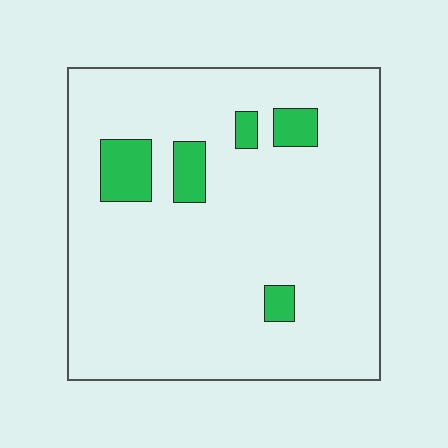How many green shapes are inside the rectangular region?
5.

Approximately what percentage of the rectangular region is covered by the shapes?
Approximately 10%.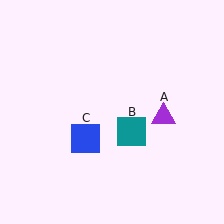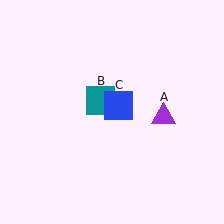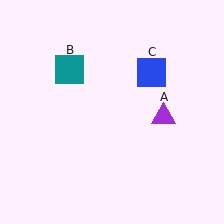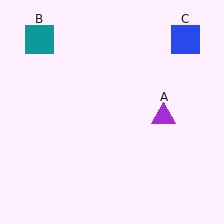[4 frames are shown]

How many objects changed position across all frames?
2 objects changed position: teal square (object B), blue square (object C).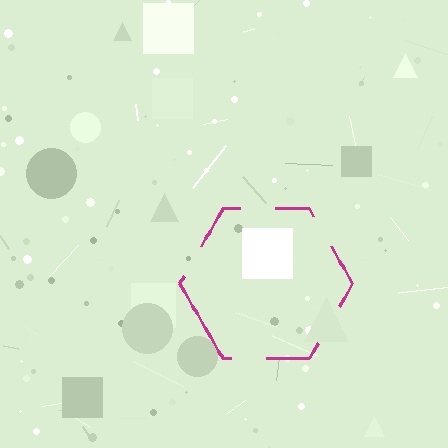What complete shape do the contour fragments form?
The contour fragments form a hexagon.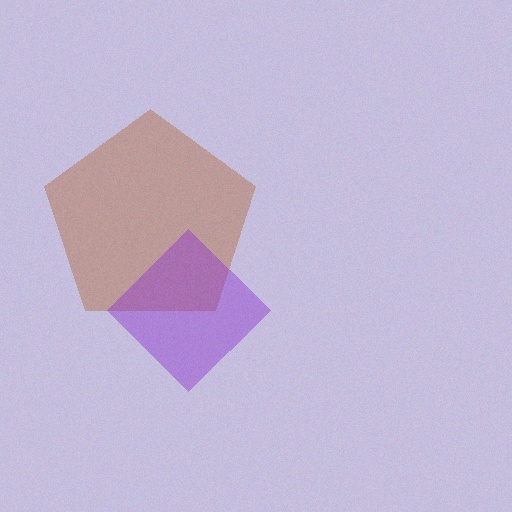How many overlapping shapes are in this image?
There are 2 overlapping shapes in the image.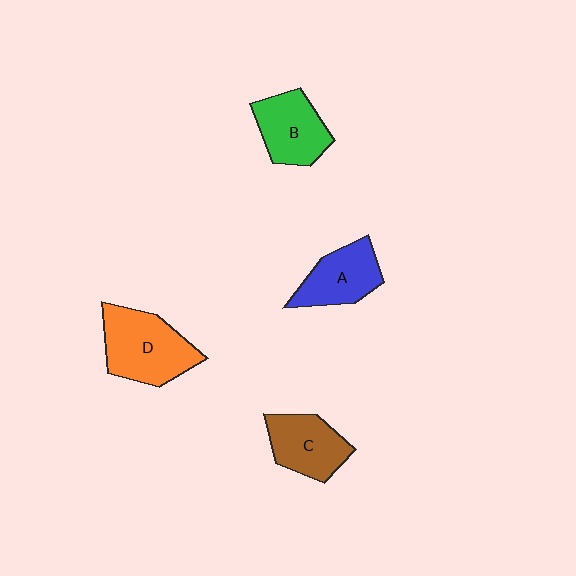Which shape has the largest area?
Shape D (orange).